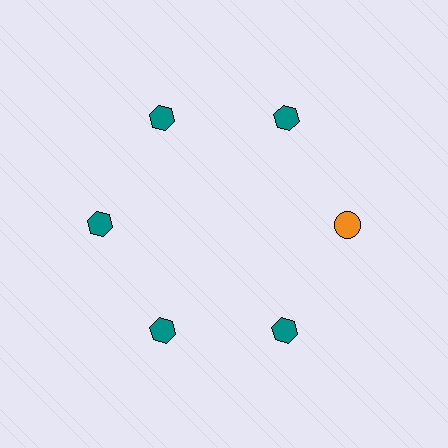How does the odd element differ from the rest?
It differs in both color (orange instead of teal) and shape (circle instead of hexagon).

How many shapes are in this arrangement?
There are 6 shapes arranged in a ring pattern.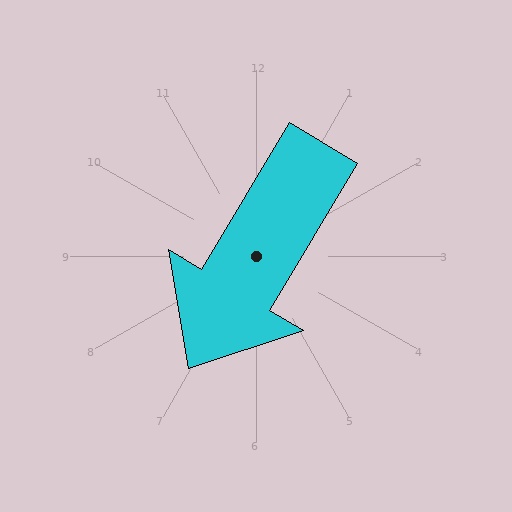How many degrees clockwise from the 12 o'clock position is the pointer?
Approximately 211 degrees.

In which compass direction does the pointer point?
Southwest.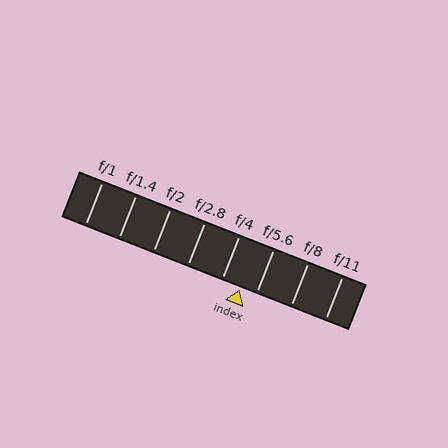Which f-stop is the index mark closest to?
The index mark is closest to f/5.6.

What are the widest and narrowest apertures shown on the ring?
The widest aperture shown is f/1 and the narrowest is f/11.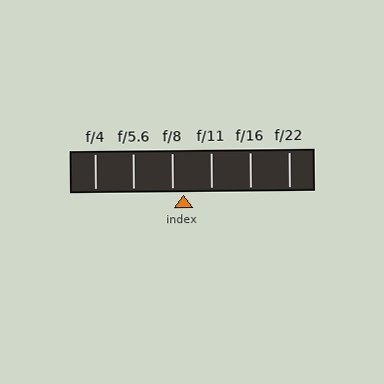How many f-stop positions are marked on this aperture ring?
There are 6 f-stop positions marked.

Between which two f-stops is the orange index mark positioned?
The index mark is between f/8 and f/11.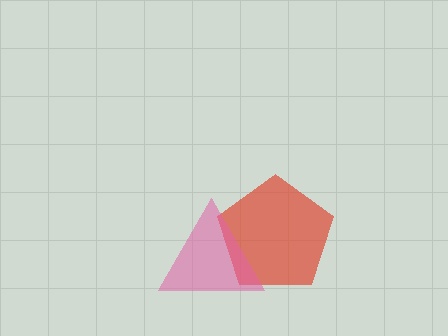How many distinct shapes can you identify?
There are 2 distinct shapes: a red pentagon, a pink triangle.